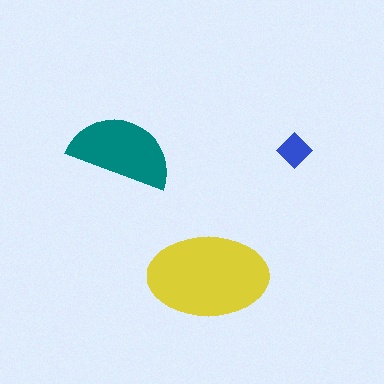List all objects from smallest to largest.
The blue diamond, the teal semicircle, the yellow ellipse.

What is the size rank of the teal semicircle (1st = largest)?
2nd.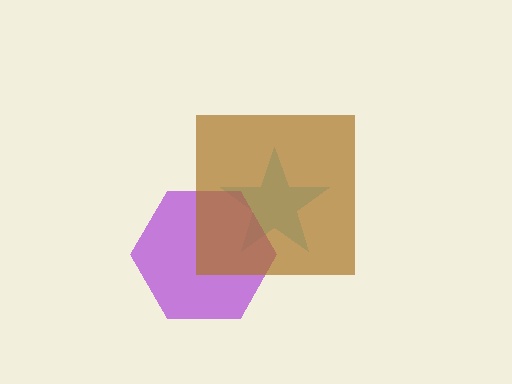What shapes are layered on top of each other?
The layered shapes are: a cyan star, a purple hexagon, a brown square.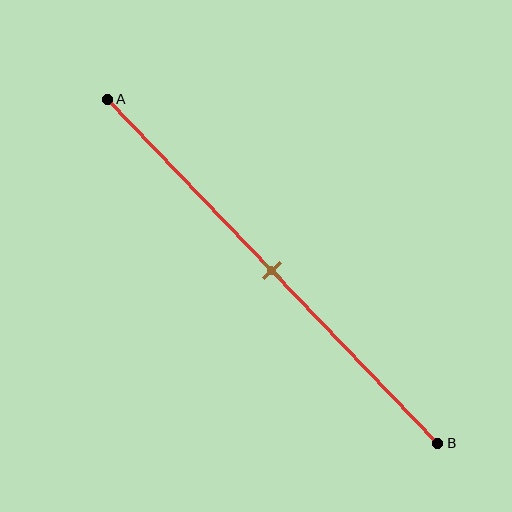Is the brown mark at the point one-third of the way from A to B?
No, the mark is at about 50% from A, not at the 33% one-third point.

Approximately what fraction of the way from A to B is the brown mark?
The brown mark is approximately 50% of the way from A to B.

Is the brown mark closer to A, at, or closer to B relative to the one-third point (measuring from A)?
The brown mark is closer to point B than the one-third point of segment AB.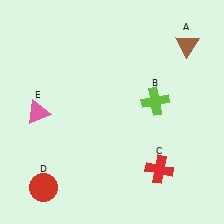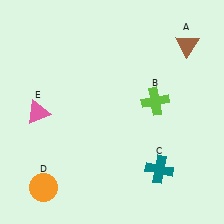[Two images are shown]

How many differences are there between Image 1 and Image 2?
There are 2 differences between the two images.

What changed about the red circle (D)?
In Image 1, D is red. In Image 2, it changed to orange.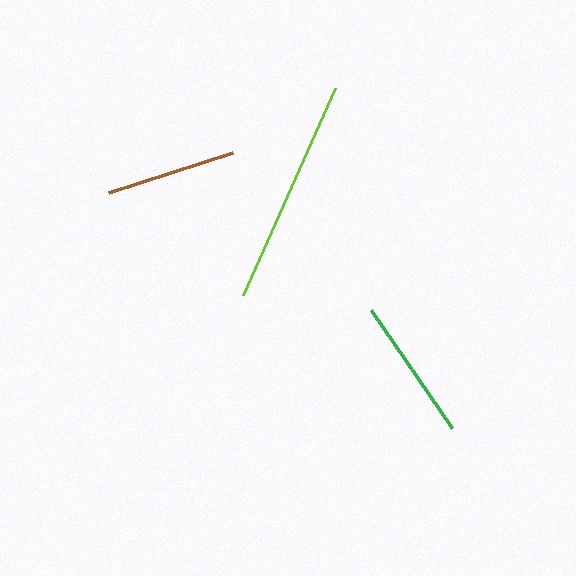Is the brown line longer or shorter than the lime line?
The lime line is longer than the brown line.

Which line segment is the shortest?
The brown line is the shortest at approximately 131 pixels.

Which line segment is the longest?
The lime line is the longest at approximately 226 pixels.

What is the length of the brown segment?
The brown segment is approximately 131 pixels long.